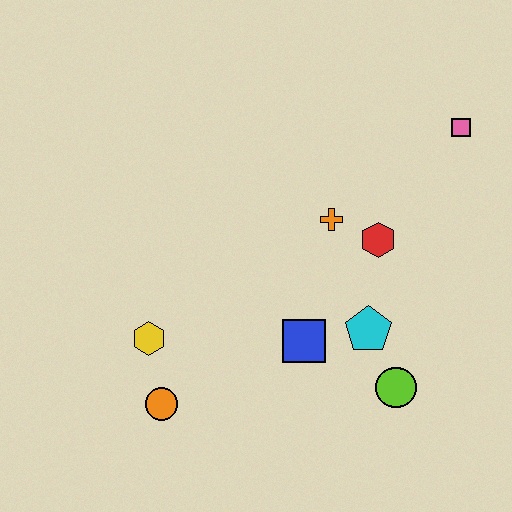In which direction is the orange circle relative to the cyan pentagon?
The orange circle is to the left of the cyan pentagon.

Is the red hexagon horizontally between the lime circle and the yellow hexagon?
Yes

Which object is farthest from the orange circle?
The pink square is farthest from the orange circle.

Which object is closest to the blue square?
The cyan pentagon is closest to the blue square.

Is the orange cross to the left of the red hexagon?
Yes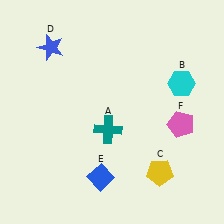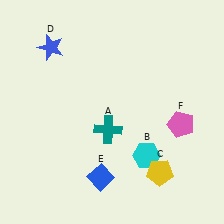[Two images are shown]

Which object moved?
The cyan hexagon (B) moved down.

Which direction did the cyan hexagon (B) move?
The cyan hexagon (B) moved down.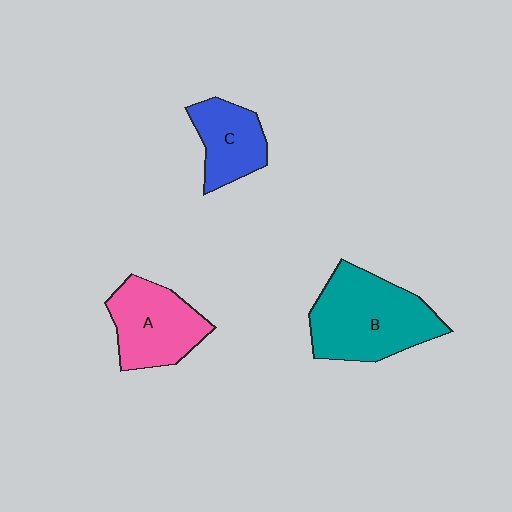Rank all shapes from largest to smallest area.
From largest to smallest: B (teal), A (pink), C (blue).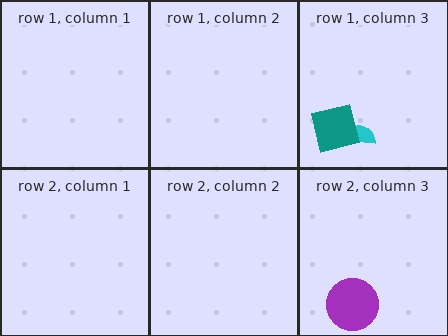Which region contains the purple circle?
The row 2, column 3 region.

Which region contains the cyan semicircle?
The row 1, column 3 region.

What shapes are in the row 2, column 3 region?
The purple circle.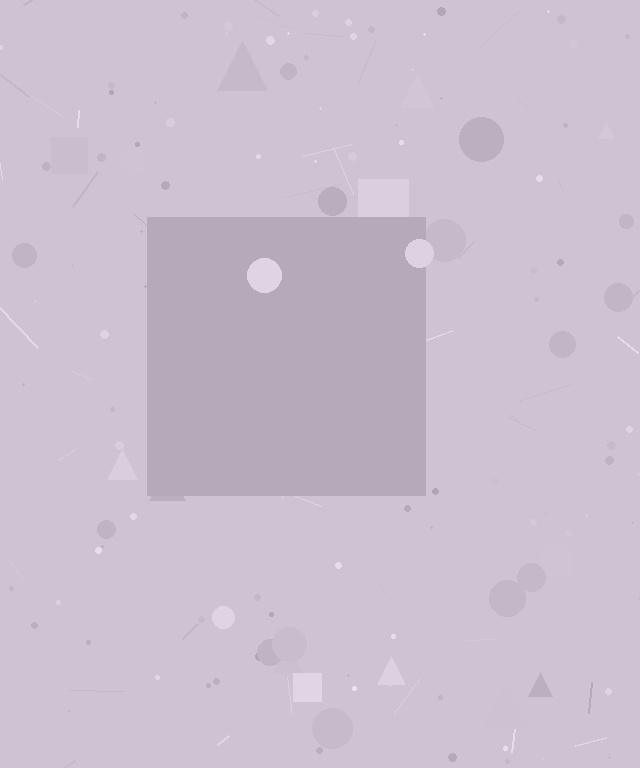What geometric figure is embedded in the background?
A square is embedded in the background.